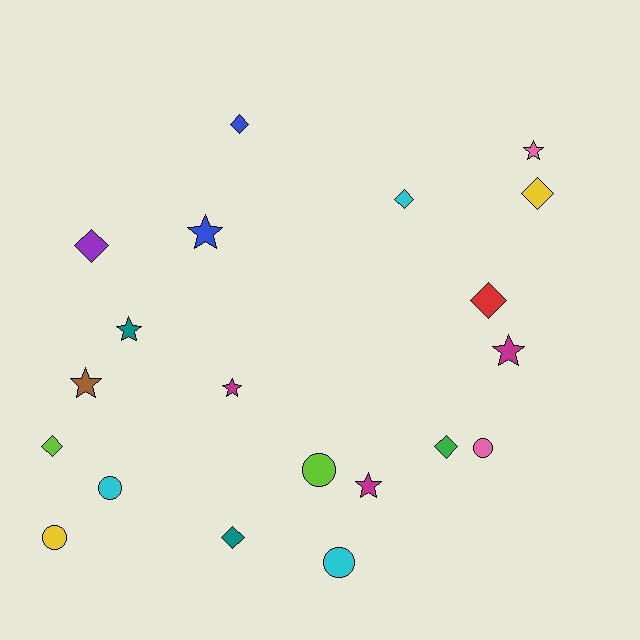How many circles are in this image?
There are 5 circles.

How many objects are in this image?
There are 20 objects.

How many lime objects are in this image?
There are 2 lime objects.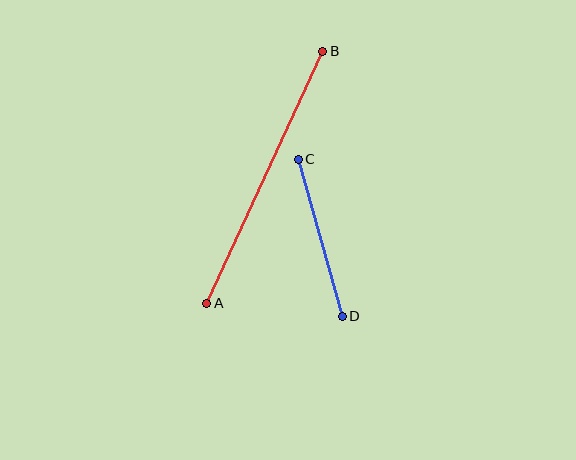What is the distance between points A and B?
The distance is approximately 277 pixels.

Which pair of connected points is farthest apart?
Points A and B are farthest apart.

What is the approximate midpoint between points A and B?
The midpoint is at approximately (265, 177) pixels.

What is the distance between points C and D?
The distance is approximately 163 pixels.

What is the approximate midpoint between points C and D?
The midpoint is at approximately (320, 238) pixels.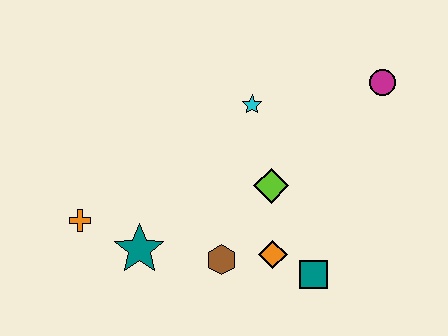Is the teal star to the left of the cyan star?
Yes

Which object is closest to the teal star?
The orange cross is closest to the teal star.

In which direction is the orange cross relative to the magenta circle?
The orange cross is to the left of the magenta circle.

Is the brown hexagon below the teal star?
Yes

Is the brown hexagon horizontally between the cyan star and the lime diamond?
No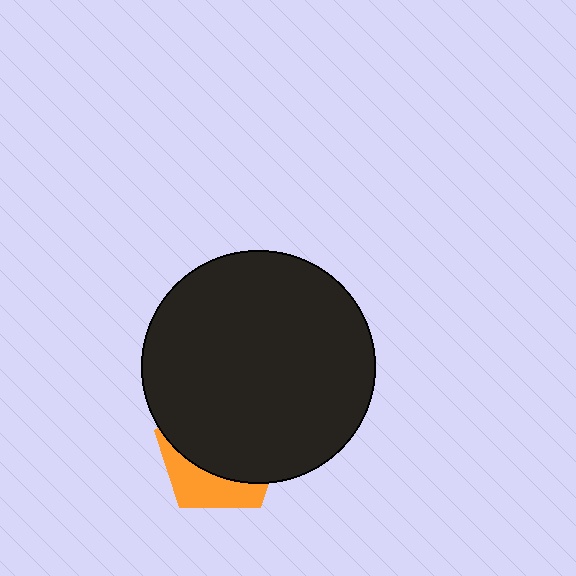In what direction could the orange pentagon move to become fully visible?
The orange pentagon could move down. That would shift it out from behind the black circle entirely.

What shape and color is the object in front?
The object in front is a black circle.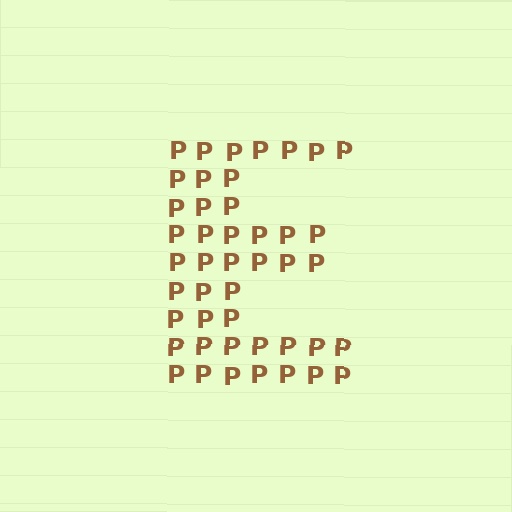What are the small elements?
The small elements are letter P's.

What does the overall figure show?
The overall figure shows the letter E.